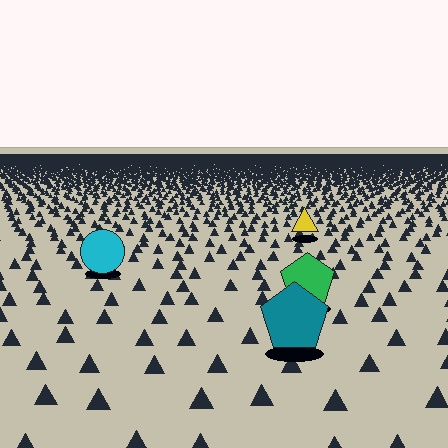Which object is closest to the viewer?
The teal pentagon is closest. The texture marks near it are larger and more spread out.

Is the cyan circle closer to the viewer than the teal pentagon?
No. The teal pentagon is closer — you can tell from the texture gradient: the ground texture is coarser near it.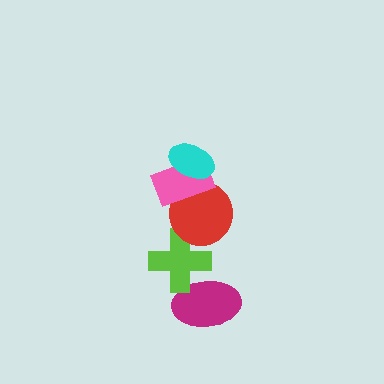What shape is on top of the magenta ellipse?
The lime cross is on top of the magenta ellipse.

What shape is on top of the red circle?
The pink rectangle is on top of the red circle.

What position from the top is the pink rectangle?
The pink rectangle is 2nd from the top.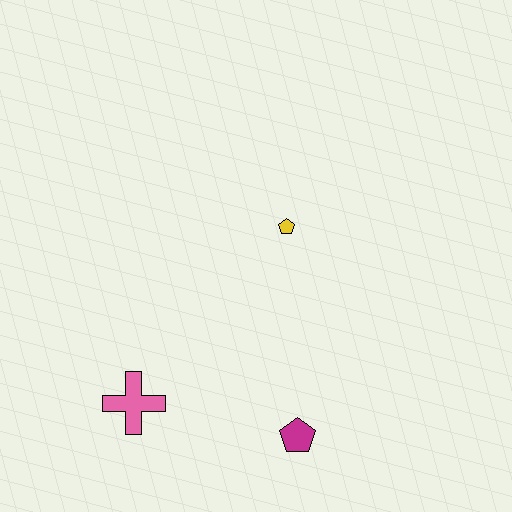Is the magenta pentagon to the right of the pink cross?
Yes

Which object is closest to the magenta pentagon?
The pink cross is closest to the magenta pentagon.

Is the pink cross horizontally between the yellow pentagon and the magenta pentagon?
No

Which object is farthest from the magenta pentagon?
The yellow pentagon is farthest from the magenta pentagon.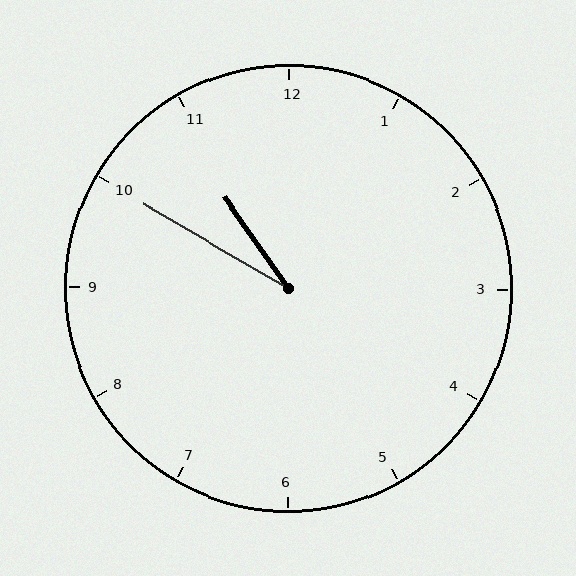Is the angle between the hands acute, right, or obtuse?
It is acute.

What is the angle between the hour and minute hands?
Approximately 25 degrees.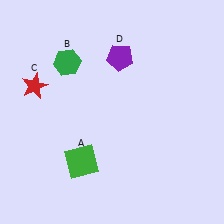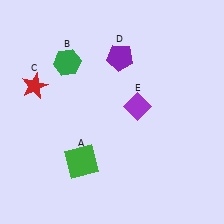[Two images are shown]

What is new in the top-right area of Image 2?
A purple diamond (E) was added in the top-right area of Image 2.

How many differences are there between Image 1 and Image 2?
There is 1 difference between the two images.